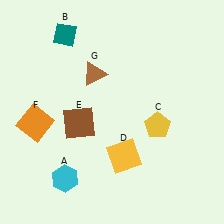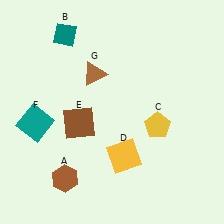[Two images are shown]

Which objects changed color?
A changed from cyan to brown. F changed from orange to teal.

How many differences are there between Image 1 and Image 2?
There are 2 differences between the two images.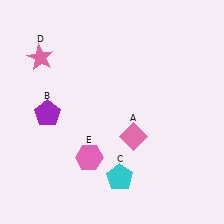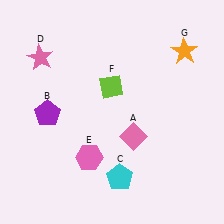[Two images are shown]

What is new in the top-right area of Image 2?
An orange star (G) was added in the top-right area of Image 2.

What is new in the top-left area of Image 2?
A lime diamond (F) was added in the top-left area of Image 2.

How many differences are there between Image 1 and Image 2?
There are 2 differences between the two images.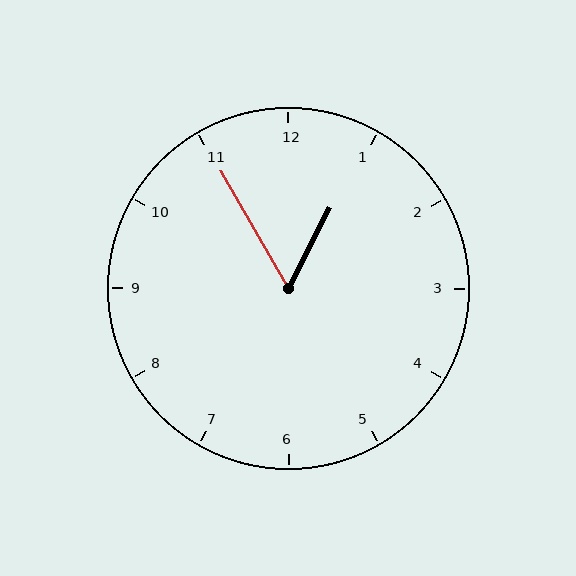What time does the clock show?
12:55.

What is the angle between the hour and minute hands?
Approximately 58 degrees.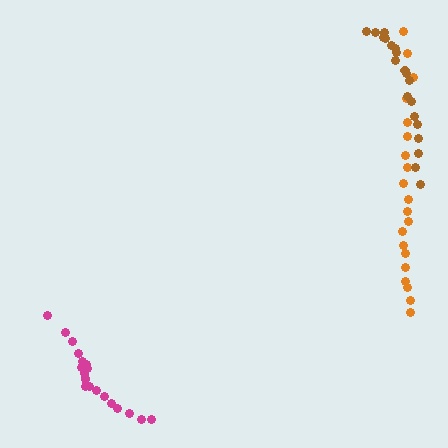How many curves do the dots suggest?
There are 3 distinct paths.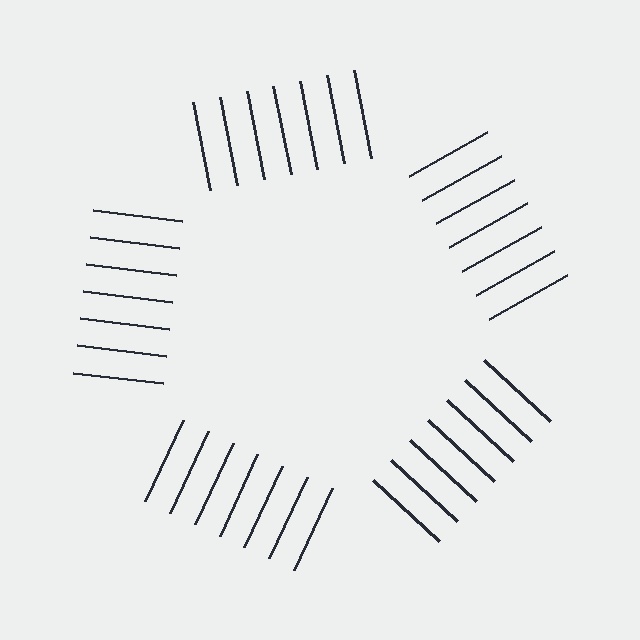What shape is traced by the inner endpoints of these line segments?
An illusory pentagon — the line segments terminate on its edges but no continuous stroke is drawn.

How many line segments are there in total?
35 — 7 along each of the 5 edges.